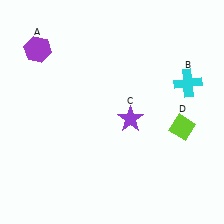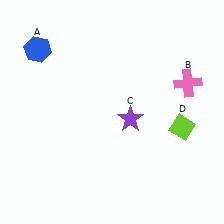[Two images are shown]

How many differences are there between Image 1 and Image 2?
There are 2 differences between the two images.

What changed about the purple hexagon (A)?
In Image 1, A is purple. In Image 2, it changed to blue.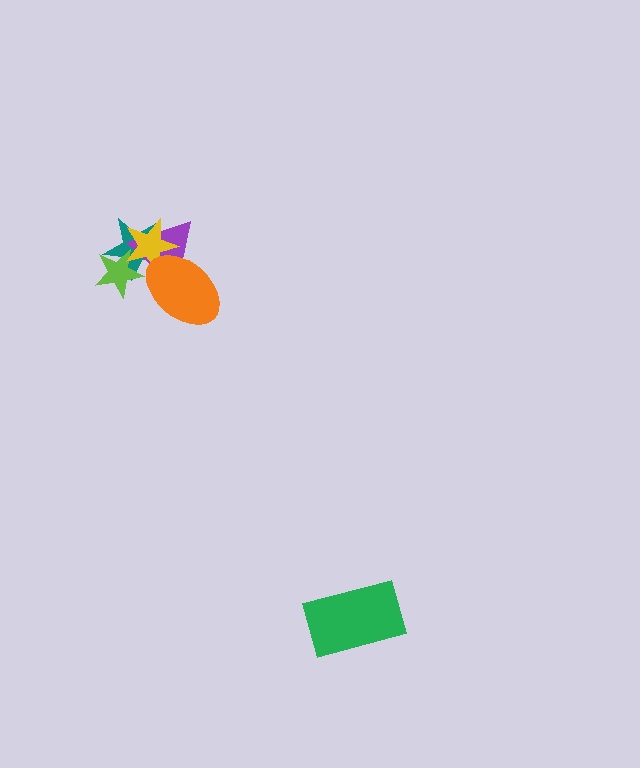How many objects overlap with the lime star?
3 objects overlap with the lime star.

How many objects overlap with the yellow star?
4 objects overlap with the yellow star.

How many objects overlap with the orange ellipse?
3 objects overlap with the orange ellipse.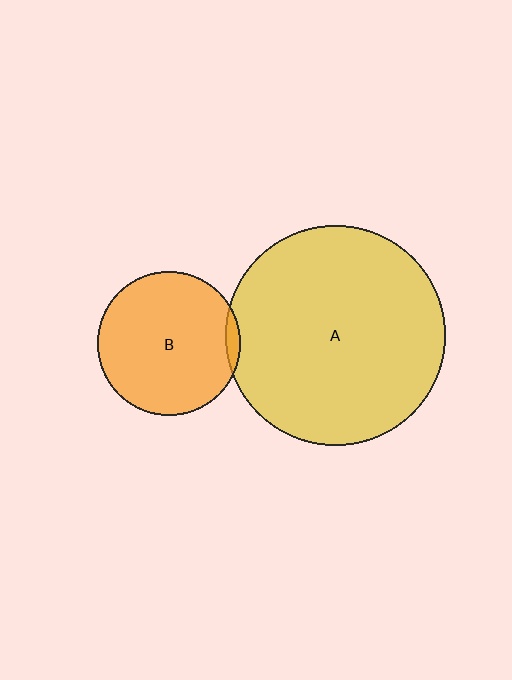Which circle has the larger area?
Circle A (yellow).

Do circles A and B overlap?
Yes.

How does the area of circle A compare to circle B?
Approximately 2.4 times.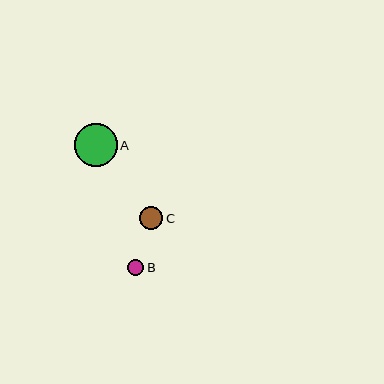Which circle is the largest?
Circle A is the largest with a size of approximately 43 pixels.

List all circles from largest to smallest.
From largest to smallest: A, C, B.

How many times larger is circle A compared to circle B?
Circle A is approximately 2.6 times the size of circle B.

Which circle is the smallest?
Circle B is the smallest with a size of approximately 16 pixels.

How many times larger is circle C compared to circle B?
Circle C is approximately 1.4 times the size of circle B.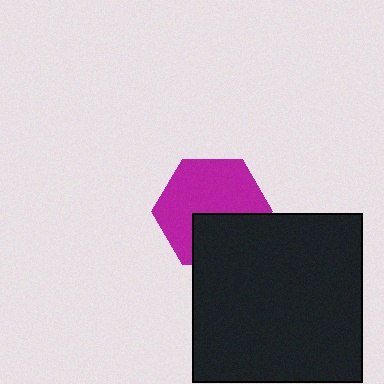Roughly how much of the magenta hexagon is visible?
About half of it is visible (roughly 65%).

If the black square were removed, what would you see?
You would see the complete magenta hexagon.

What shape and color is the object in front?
The object in front is a black square.